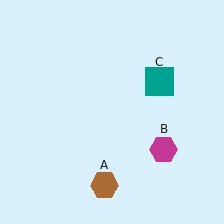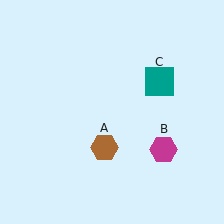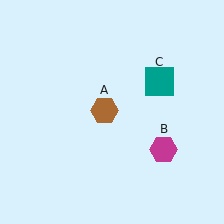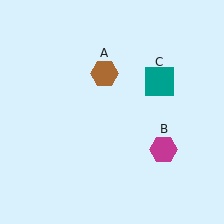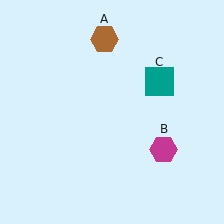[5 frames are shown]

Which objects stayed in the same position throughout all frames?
Magenta hexagon (object B) and teal square (object C) remained stationary.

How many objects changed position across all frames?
1 object changed position: brown hexagon (object A).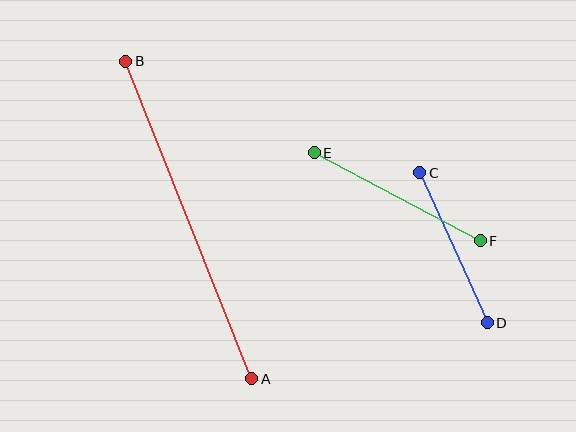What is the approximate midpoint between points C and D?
The midpoint is at approximately (453, 248) pixels.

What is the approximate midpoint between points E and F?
The midpoint is at approximately (397, 197) pixels.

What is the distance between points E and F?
The distance is approximately 188 pixels.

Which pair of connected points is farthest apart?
Points A and B are farthest apart.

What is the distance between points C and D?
The distance is approximately 164 pixels.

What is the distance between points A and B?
The distance is approximately 342 pixels.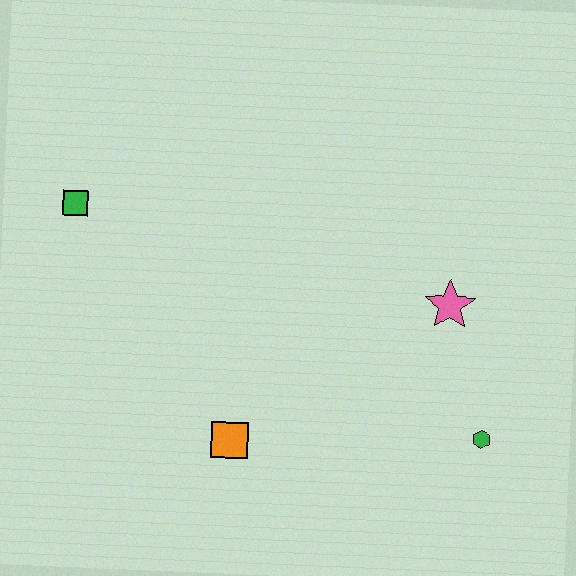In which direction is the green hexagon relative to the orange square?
The green hexagon is to the right of the orange square.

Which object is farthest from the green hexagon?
The green square is farthest from the green hexagon.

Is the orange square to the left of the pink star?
Yes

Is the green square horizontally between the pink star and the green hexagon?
No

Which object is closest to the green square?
The orange square is closest to the green square.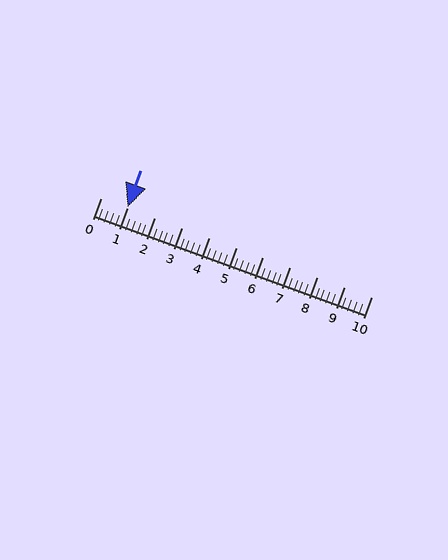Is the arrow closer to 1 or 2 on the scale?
The arrow is closer to 1.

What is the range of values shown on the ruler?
The ruler shows values from 0 to 10.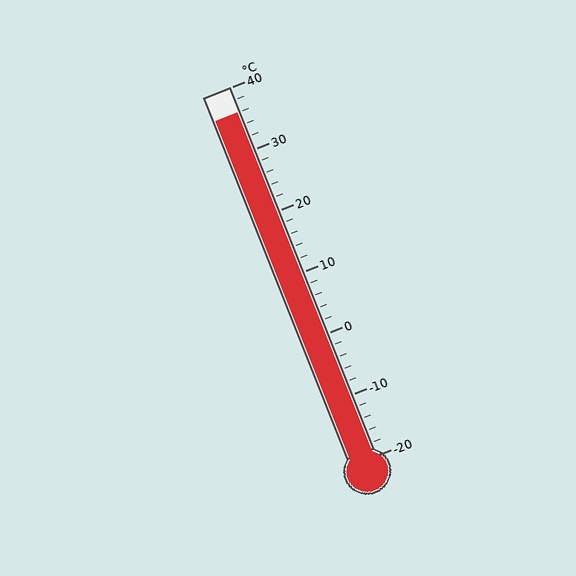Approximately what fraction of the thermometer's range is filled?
The thermometer is filled to approximately 95% of its range.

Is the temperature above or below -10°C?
The temperature is above -10°C.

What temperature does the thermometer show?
The thermometer shows approximately 36°C.